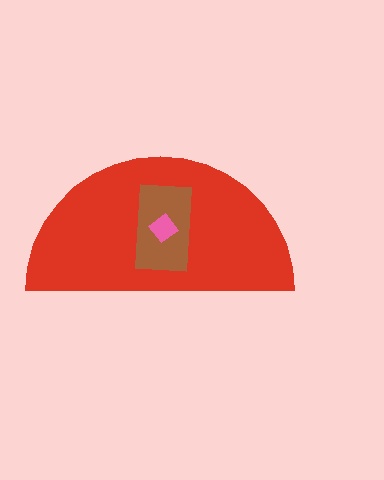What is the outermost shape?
The red semicircle.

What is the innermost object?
The pink diamond.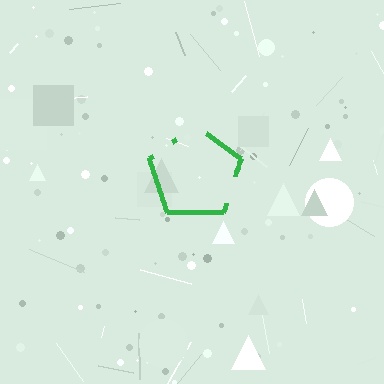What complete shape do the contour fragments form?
The contour fragments form a pentagon.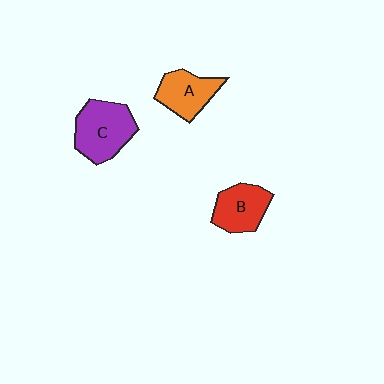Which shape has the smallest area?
Shape A (orange).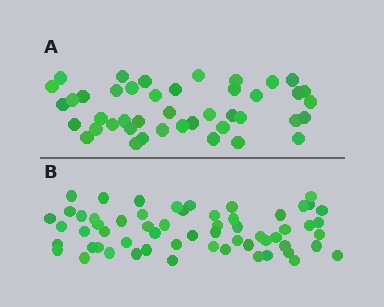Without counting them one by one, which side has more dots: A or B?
Region B (the bottom region) has more dots.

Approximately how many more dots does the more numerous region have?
Region B has approximately 15 more dots than region A.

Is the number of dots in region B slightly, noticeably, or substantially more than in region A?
Region B has noticeably more, but not dramatically so. The ratio is roughly 1.4 to 1.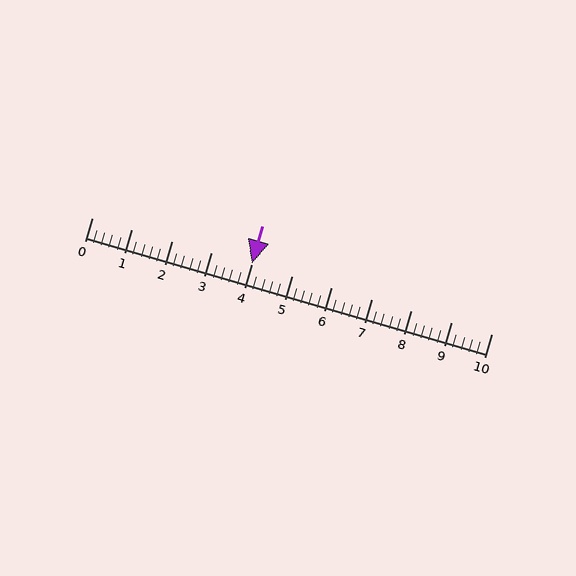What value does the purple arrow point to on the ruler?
The purple arrow points to approximately 4.0.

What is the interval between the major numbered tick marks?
The major tick marks are spaced 1 units apart.